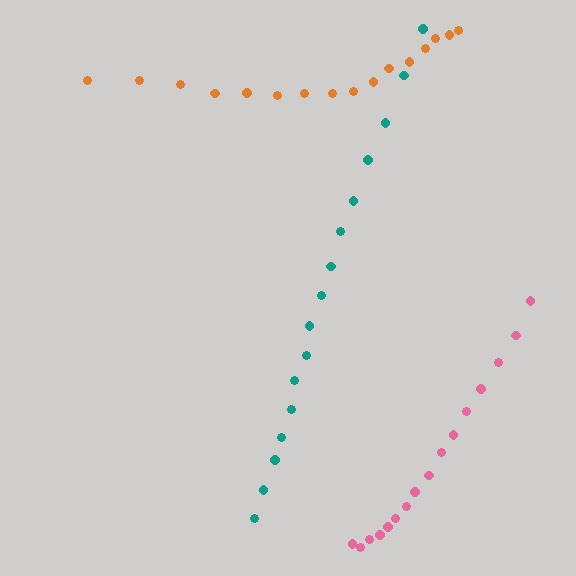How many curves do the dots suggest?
There are 3 distinct paths.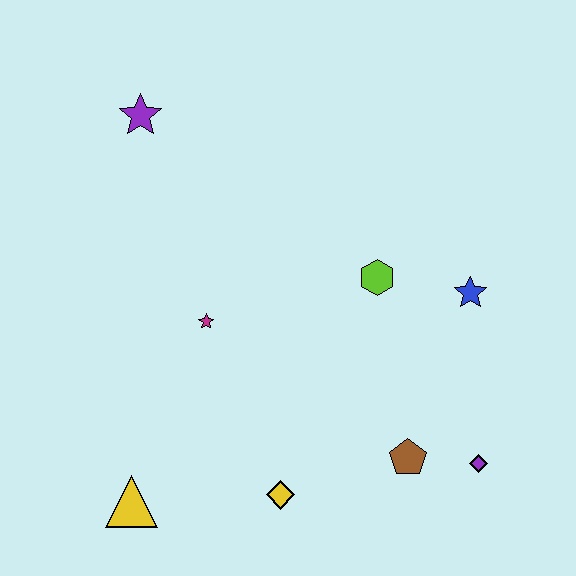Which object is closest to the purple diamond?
The brown pentagon is closest to the purple diamond.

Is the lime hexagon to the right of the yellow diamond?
Yes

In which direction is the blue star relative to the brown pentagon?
The blue star is above the brown pentagon.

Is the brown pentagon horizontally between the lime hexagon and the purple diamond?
Yes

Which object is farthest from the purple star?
The purple diamond is farthest from the purple star.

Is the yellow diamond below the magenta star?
Yes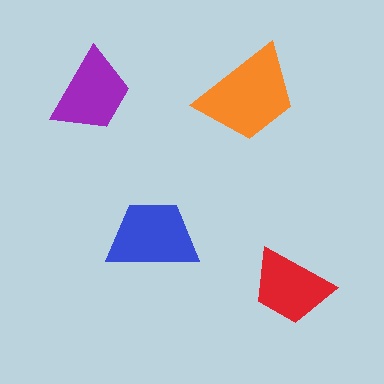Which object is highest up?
The purple trapezoid is topmost.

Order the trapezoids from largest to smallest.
the orange one, the blue one, the purple one, the red one.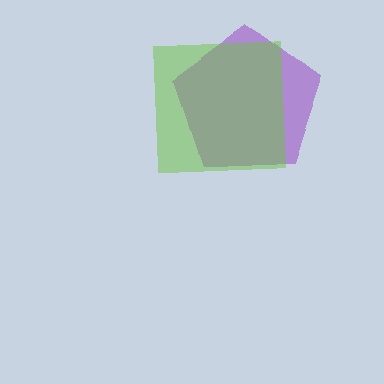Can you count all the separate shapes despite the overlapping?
Yes, there are 2 separate shapes.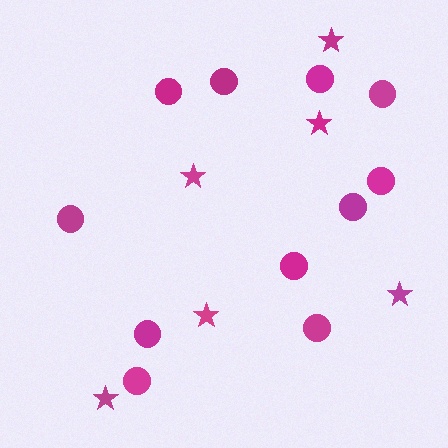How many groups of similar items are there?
There are 2 groups: one group of circles (11) and one group of stars (6).